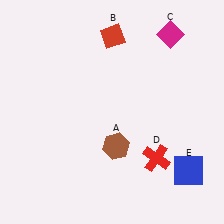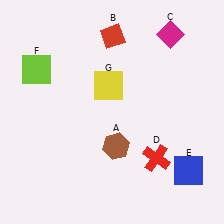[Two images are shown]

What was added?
A lime square (F), a yellow square (G) were added in Image 2.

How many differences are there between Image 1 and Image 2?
There are 2 differences between the two images.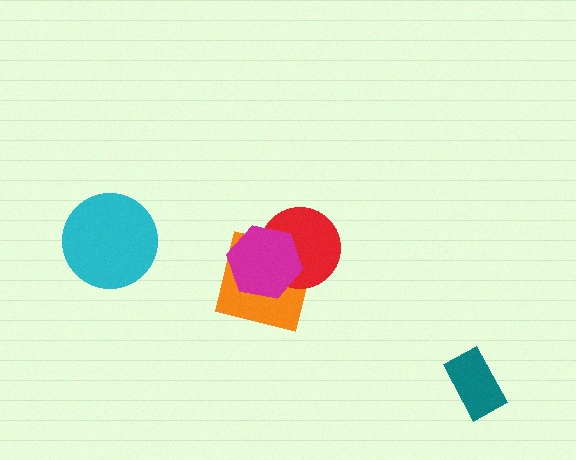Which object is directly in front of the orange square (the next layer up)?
The red circle is directly in front of the orange square.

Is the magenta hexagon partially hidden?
No, no other shape covers it.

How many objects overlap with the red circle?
2 objects overlap with the red circle.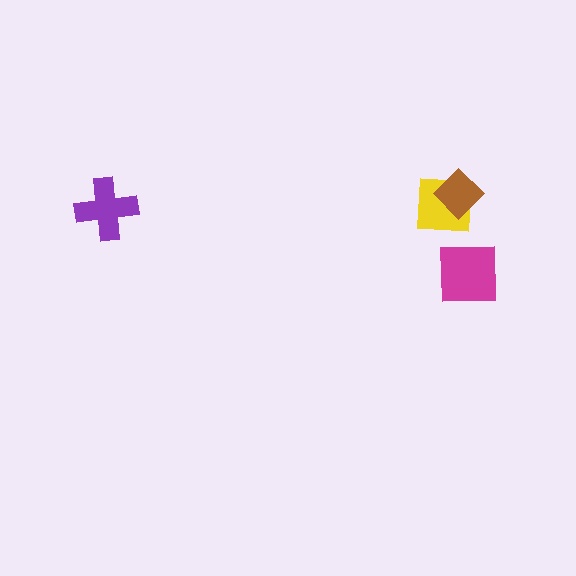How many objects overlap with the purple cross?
0 objects overlap with the purple cross.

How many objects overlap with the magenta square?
0 objects overlap with the magenta square.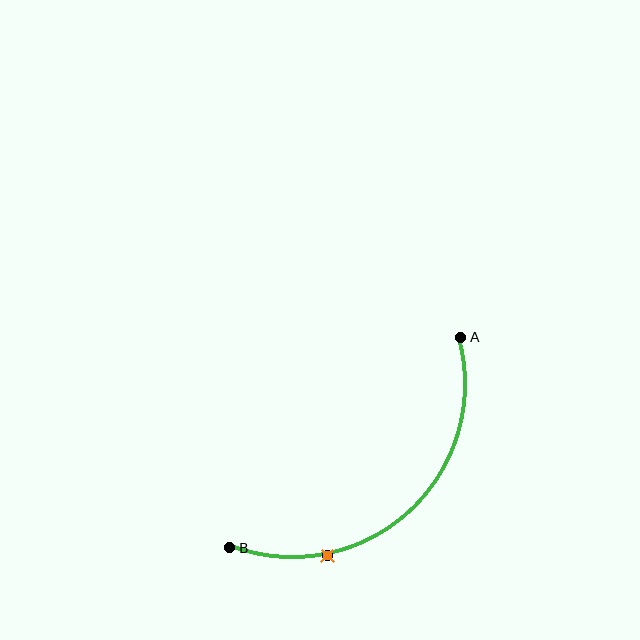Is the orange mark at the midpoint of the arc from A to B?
No. The orange mark lies on the arc but is closer to endpoint B. The arc midpoint would be at the point on the curve equidistant along the arc from both A and B.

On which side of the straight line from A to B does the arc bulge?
The arc bulges below and to the right of the straight line connecting A and B.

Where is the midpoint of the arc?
The arc midpoint is the point on the curve farthest from the straight line joining A and B. It sits below and to the right of that line.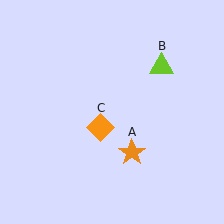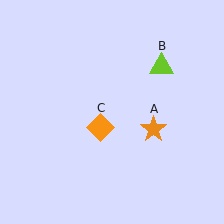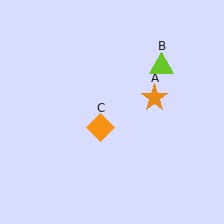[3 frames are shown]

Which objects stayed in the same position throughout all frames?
Lime triangle (object B) and orange diamond (object C) remained stationary.